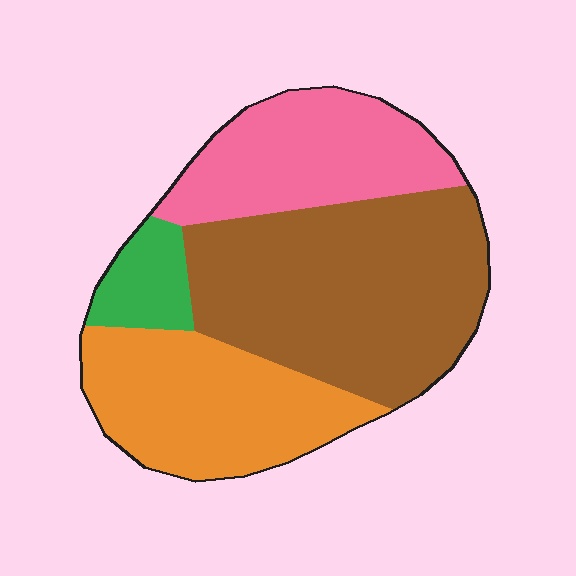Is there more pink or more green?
Pink.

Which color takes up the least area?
Green, at roughly 5%.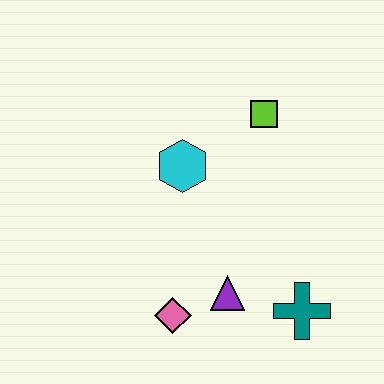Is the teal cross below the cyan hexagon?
Yes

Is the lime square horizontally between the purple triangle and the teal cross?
Yes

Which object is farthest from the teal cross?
The lime square is farthest from the teal cross.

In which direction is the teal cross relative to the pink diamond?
The teal cross is to the right of the pink diamond.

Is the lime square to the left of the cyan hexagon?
No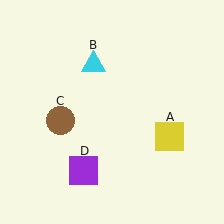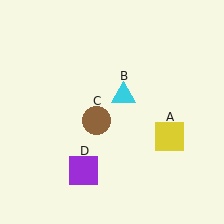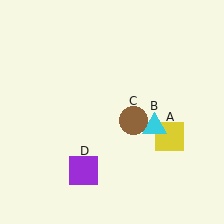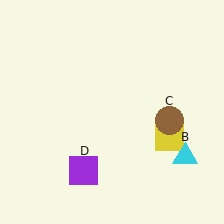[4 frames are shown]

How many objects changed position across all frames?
2 objects changed position: cyan triangle (object B), brown circle (object C).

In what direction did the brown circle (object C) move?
The brown circle (object C) moved right.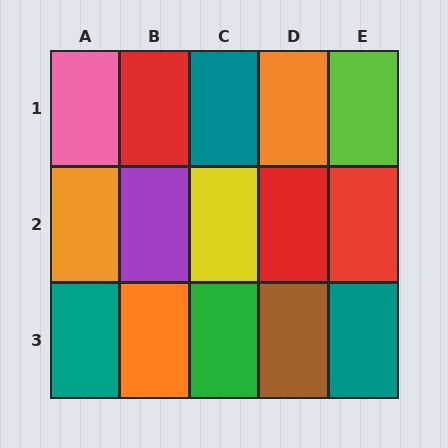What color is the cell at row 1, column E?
Lime.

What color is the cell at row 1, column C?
Teal.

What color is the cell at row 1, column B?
Red.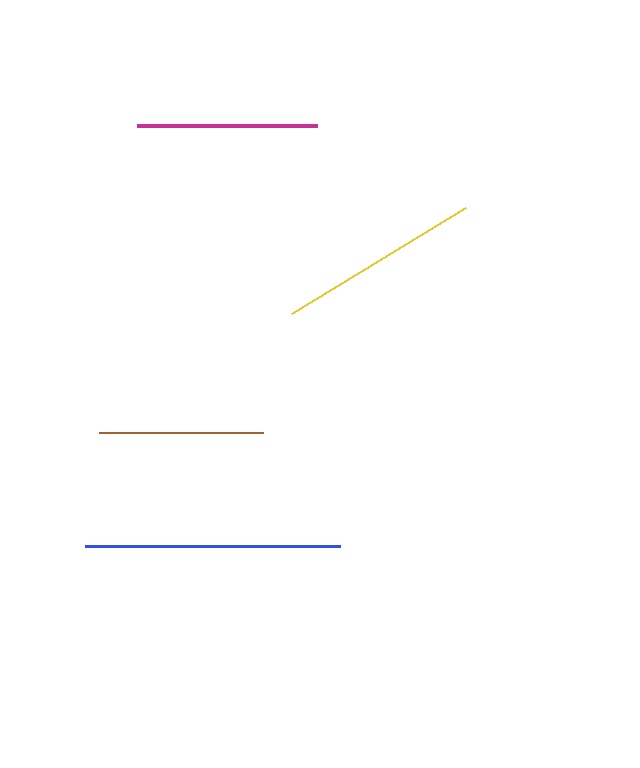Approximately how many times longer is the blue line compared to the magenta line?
The blue line is approximately 1.4 times the length of the magenta line.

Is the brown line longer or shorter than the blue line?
The blue line is longer than the brown line.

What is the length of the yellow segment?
The yellow segment is approximately 204 pixels long.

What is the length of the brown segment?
The brown segment is approximately 164 pixels long.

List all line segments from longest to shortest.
From longest to shortest: blue, yellow, magenta, brown.